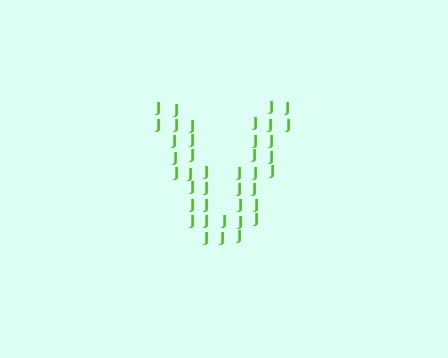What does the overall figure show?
The overall figure shows the letter V.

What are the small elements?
The small elements are letter J's.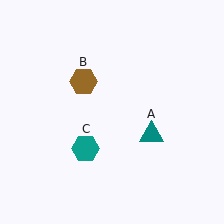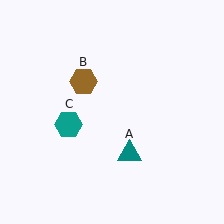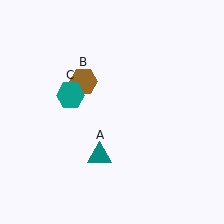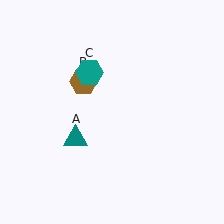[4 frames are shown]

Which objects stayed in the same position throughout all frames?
Brown hexagon (object B) remained stationary.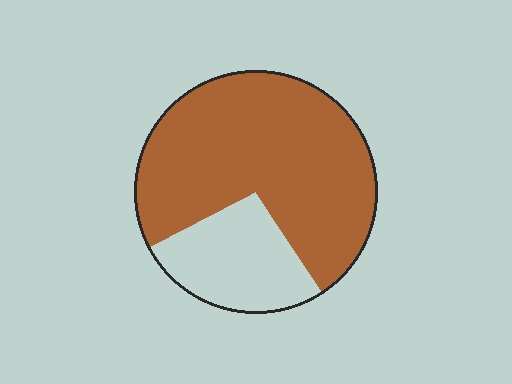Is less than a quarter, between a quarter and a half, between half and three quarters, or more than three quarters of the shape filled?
Between half and three quarters.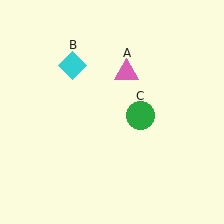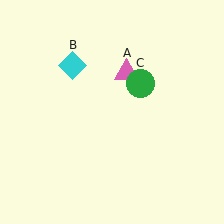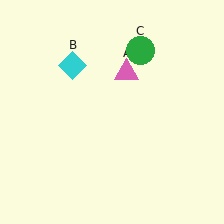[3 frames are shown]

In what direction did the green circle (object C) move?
The green circle (object C) moved up.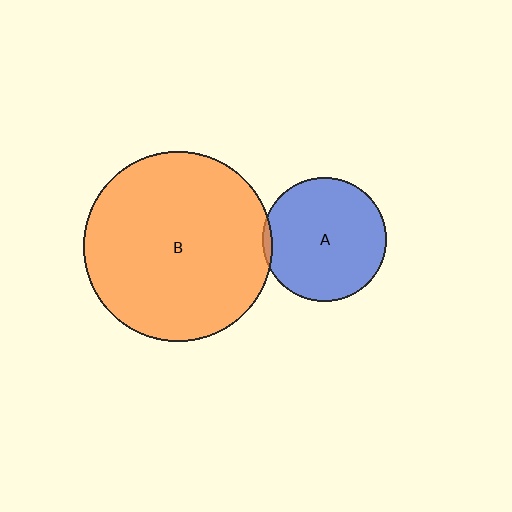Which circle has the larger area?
Circle B (orange).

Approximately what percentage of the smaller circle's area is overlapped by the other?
Approximately 5%.